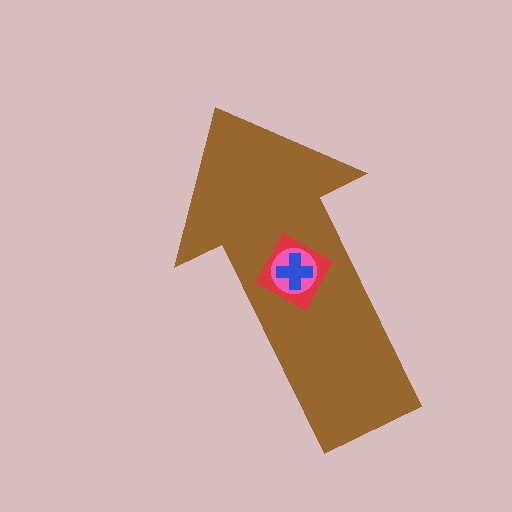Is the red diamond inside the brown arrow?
Yes.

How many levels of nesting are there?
4.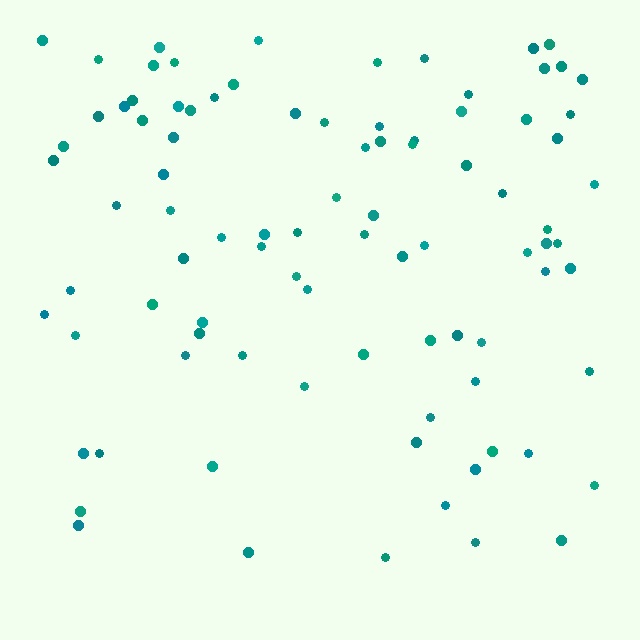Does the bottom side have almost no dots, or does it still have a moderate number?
Still a moderate number, just noticeably fewer than the top.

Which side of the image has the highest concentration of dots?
The top.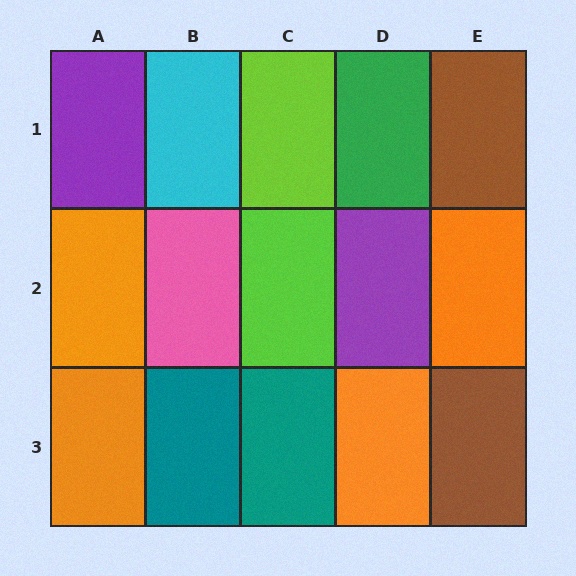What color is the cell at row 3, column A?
Orange.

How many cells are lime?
2 cells are lime.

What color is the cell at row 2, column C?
Lime.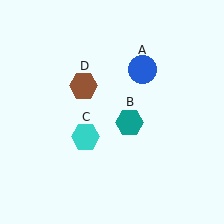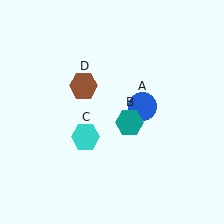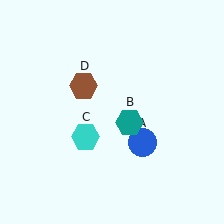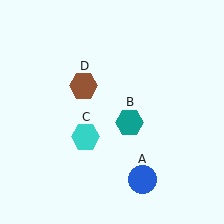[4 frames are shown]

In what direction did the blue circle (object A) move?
The blue circle (object A) moved down.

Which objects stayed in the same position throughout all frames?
Teal hexagon (object B) and cyan hexagon (object C) and brown hexagon (object D) remained stationary.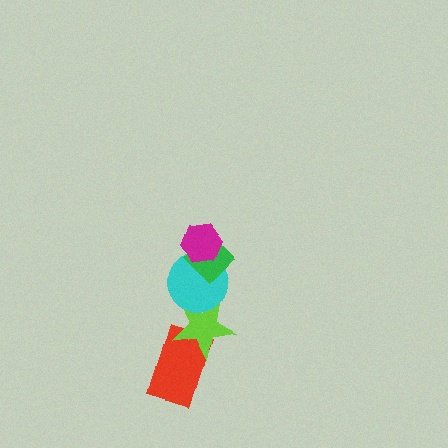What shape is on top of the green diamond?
The magenta hexagon is on top of the green diamond.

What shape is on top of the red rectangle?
The lime star is on top of the red rectangle.